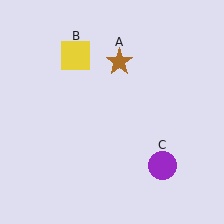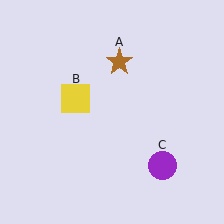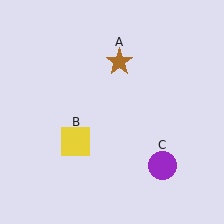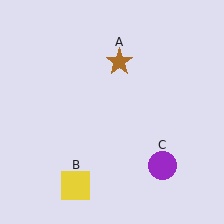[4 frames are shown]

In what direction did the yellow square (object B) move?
The yellow square (object B) moved down.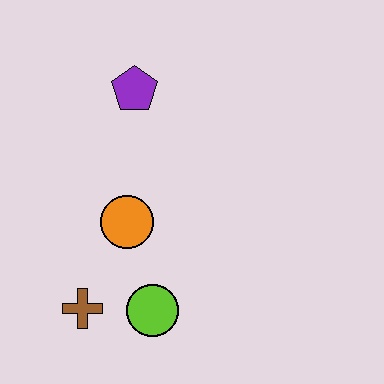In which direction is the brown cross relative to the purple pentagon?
The brown cross is below the purple pentagon.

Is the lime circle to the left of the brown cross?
No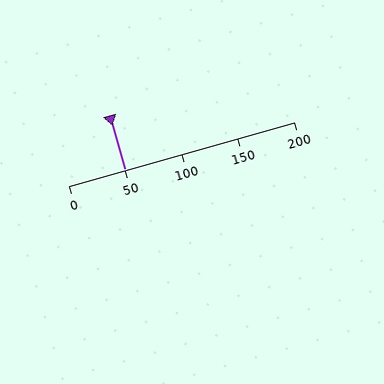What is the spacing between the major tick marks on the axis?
The major ticks are spaced 50 apart.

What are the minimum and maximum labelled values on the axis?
The axis runs from 0 to 200.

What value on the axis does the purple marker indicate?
The marker indicates approximately 50.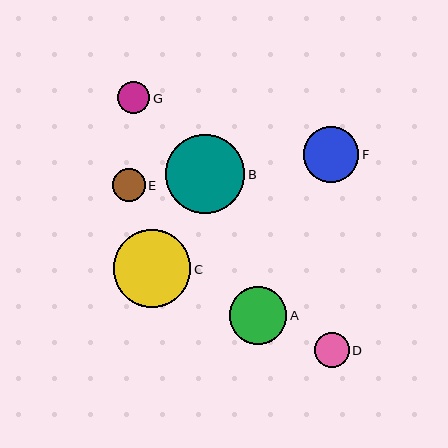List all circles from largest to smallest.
From largest to smallest: B, C, A, F, D, G, E.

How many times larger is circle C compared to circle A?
Circle C is approximately 1.4 times the size of circle A.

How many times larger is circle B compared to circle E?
Circle B is approximately 2.4 times the size of circle E.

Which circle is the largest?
Circle B is the largest with a size of approximately 79 pixels.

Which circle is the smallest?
Circle E is the smallest with a size of approximately 32 pixels.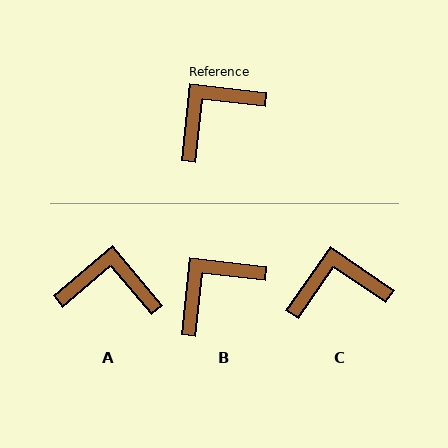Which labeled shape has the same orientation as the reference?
B.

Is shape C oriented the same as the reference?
No, it is off by about 28 degrees.